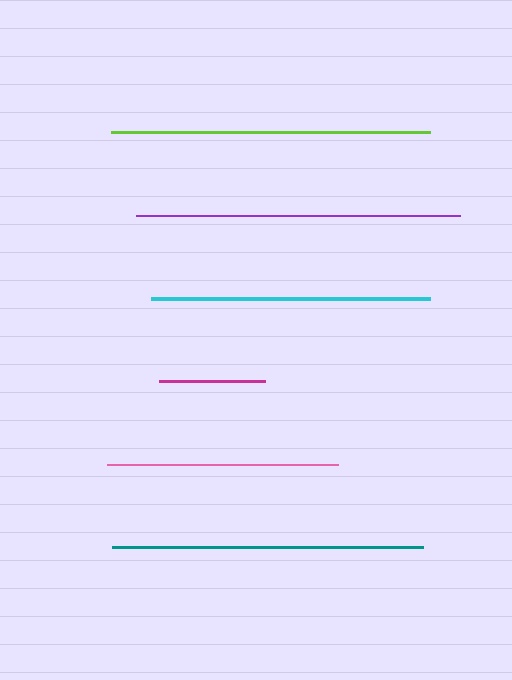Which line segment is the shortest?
The magenta line is the shortest at approximately 106 pixels.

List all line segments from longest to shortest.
From longest to shortest: purple, lime, teal, cyan, pink, magenta.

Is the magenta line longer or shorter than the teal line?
The teal line is longer than the magenta line.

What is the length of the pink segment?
The pink segment is approximately 230 pixels long.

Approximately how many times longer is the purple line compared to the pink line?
The purple line is approximately 1.4 times the length of the pink line.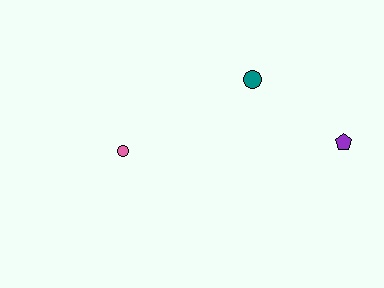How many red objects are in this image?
There are no red objects.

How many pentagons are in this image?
There is 1 pentagon.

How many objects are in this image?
There are 3 objects.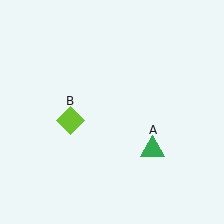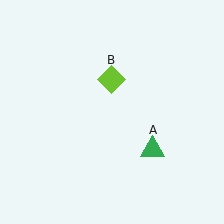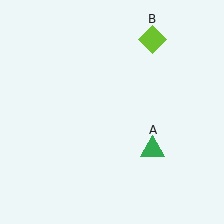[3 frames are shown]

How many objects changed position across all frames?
1 object changed position: lime diamond (object B).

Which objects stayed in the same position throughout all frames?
Green triangle (object A) remained stationary.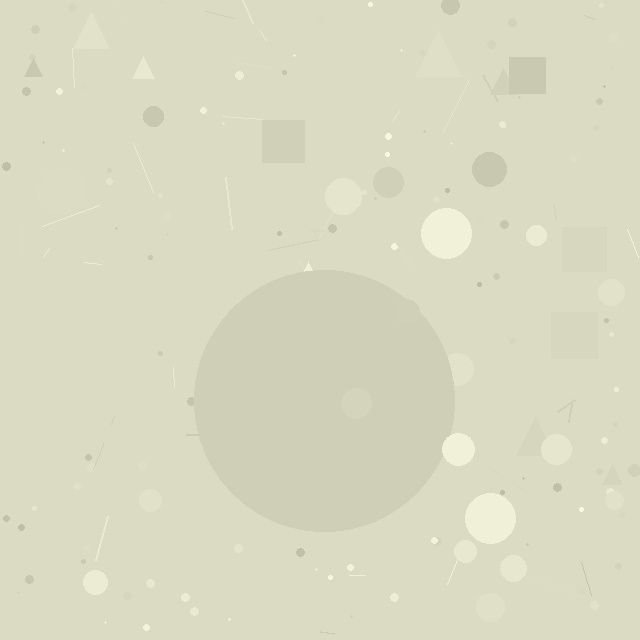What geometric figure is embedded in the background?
A circle is embedded in the background.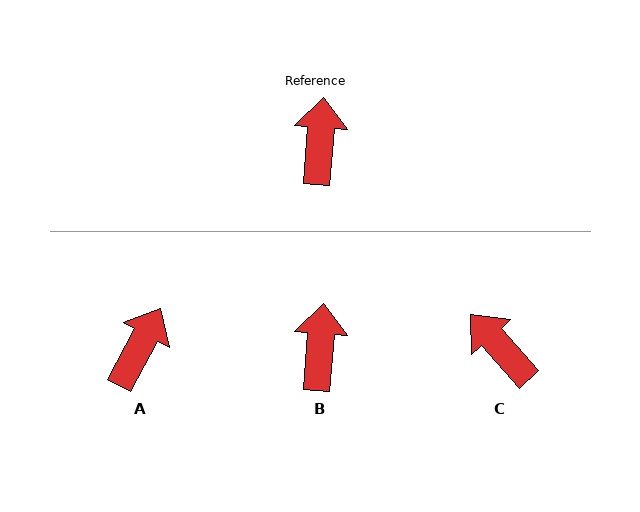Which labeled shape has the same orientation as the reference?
B.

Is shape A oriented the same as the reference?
No, it is off by about 24 degrees.